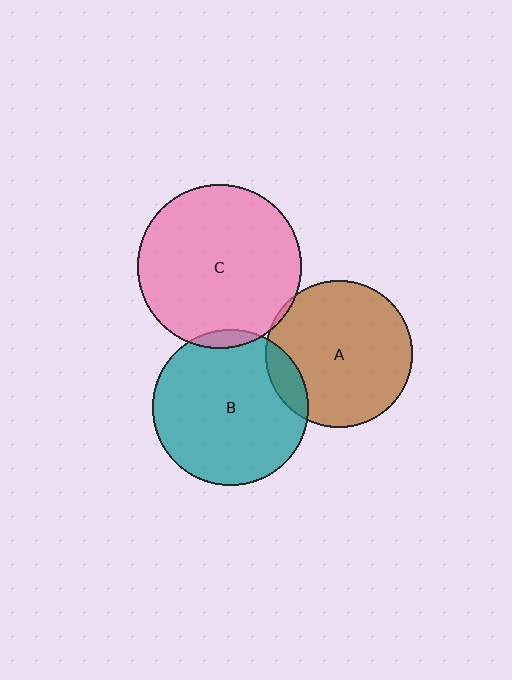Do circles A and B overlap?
Yes.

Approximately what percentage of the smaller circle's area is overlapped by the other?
Approximately 10%.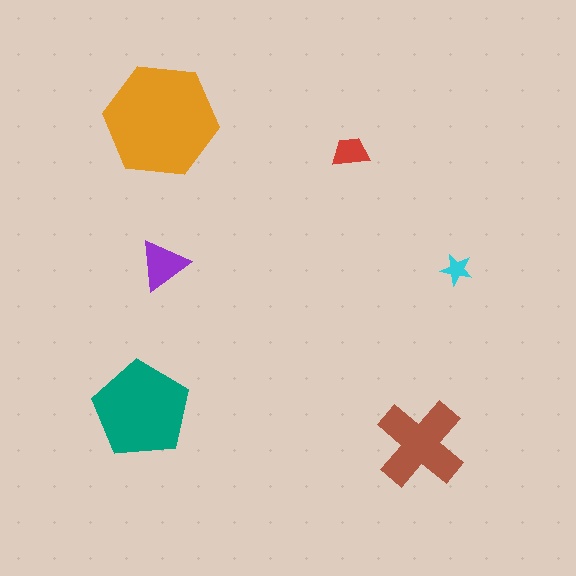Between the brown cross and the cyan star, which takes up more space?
The brown cross.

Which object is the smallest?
The cyan star.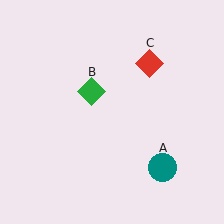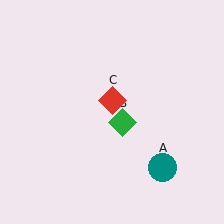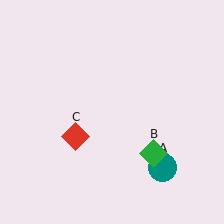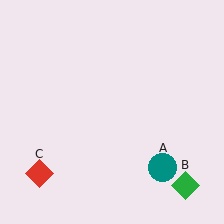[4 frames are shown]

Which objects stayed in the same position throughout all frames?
Teal circle (object A) remained stationary.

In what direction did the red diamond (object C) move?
The red diamond (object C) moved down and to the left.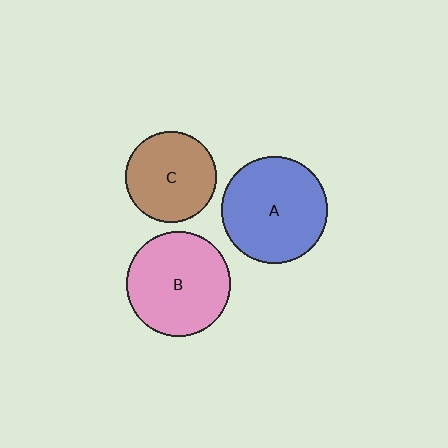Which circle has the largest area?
Circle A (blue).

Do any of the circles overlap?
No, none of the circles overlap.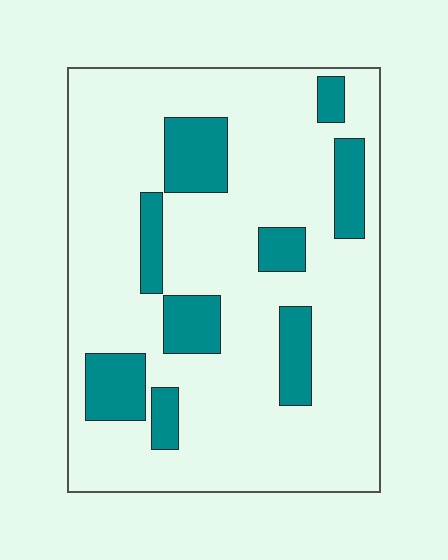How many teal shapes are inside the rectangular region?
9.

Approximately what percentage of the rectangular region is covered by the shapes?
Approximately 20%.